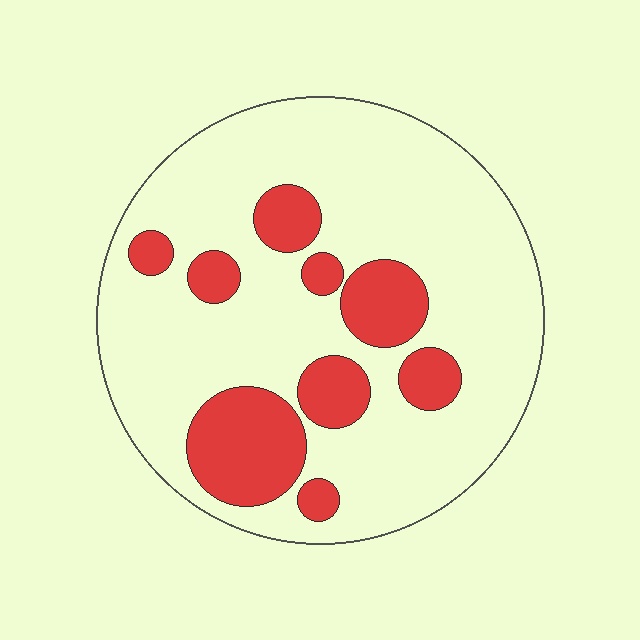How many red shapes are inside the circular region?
9.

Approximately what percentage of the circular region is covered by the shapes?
Approximately 25%.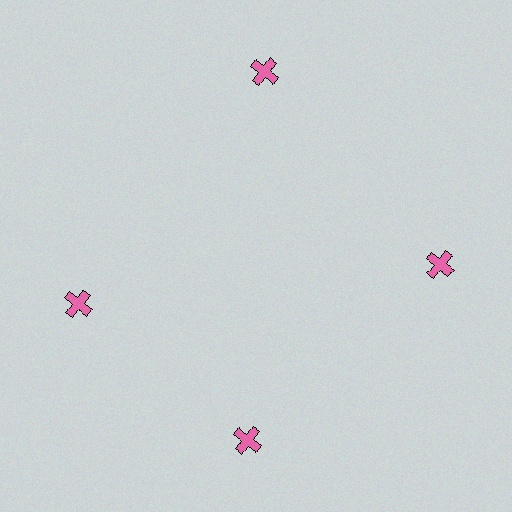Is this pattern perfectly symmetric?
No. The 4 pink crosses are arranged in a ring, but one element near the 9 o'clock position is rotated out of alignment along the ring, breaking the 4-fold rotational symmetry.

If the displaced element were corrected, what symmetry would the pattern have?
It would have 4-fold rotational symmetry — the pattern would map onto itself every 90 degrees.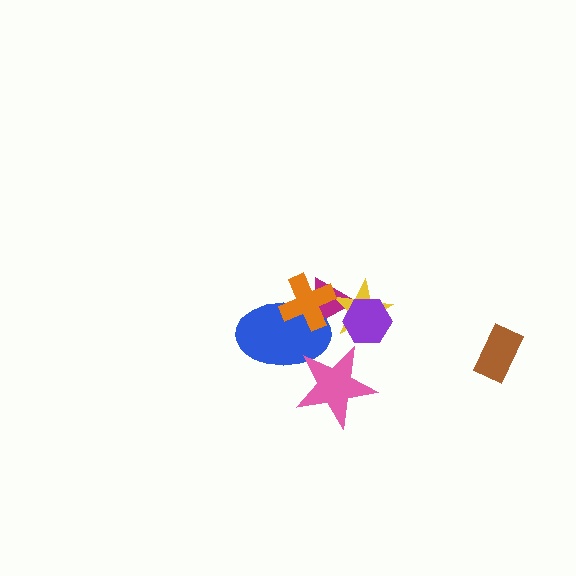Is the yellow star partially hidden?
Yes, it is partially covered by another shape.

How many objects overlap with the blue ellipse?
3 objects overlap with the blue ellipse.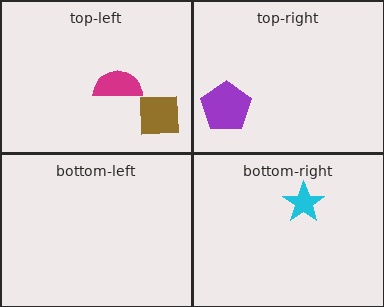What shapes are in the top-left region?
The magenta semicircle, the brown square.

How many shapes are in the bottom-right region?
1.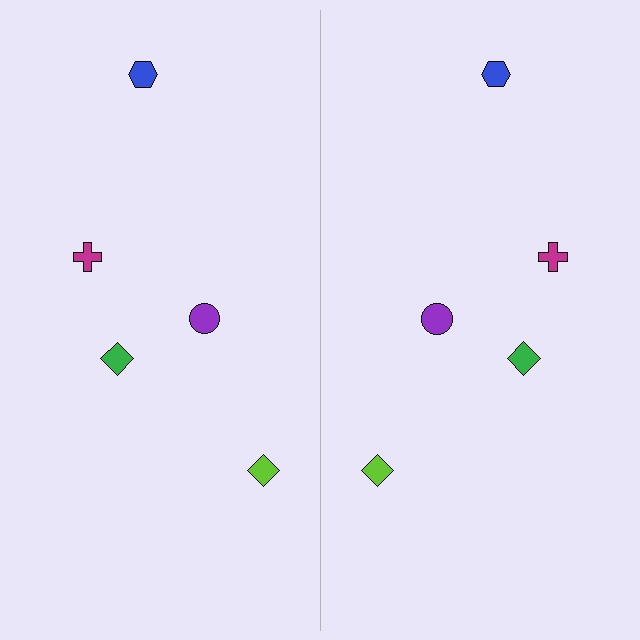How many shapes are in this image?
There are 10 shapes in this image.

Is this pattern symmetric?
Yes, this pattern has bilateral (reflection) symmetry.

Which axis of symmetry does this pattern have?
The pattern has a vertical axis of symmetry running through the center of the image.